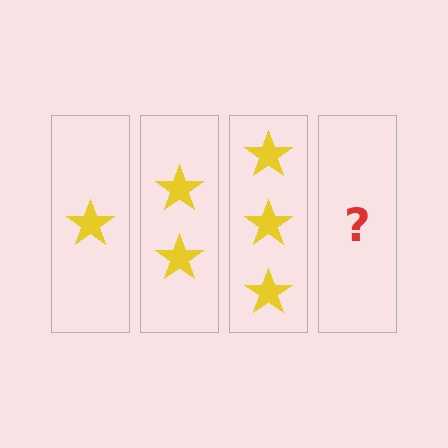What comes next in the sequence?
The next element should be 4 stars.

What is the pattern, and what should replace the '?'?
The pattern is that each step adds one more star. The '?' should be 4 stars.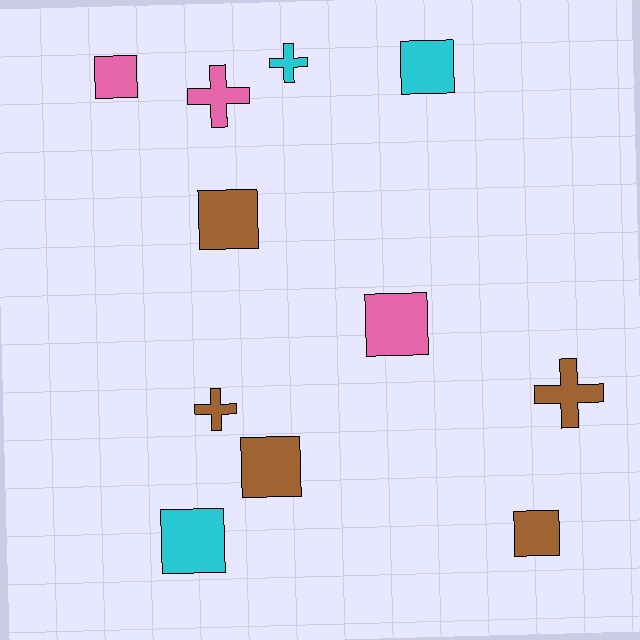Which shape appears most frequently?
Square, with 7 objects.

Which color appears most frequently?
Brown, with 5 objects.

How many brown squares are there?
There are 3 brown squares.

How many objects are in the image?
There are 11 objects.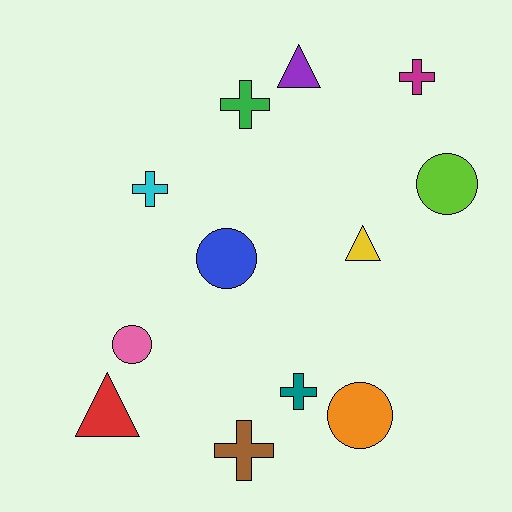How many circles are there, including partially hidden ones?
There are 4 circles.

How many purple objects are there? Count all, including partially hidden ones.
There is 1 purple object.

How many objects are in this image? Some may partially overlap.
There are 12 objects.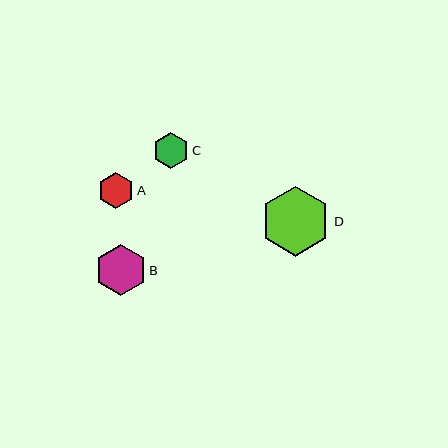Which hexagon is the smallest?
Hexagon C is the smallest with a size of approximately 36 pixels.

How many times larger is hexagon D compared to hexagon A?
Hexagon D is approximately 1.9 times the size of hexagon A.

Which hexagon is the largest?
Hexagon D is the largest with a size of approximately 70 pixels.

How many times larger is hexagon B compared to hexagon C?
Hexagon B is approximately 1.4 times the size of hexagon C.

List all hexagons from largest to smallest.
From largest to smallest: D, B, A, C.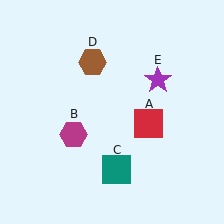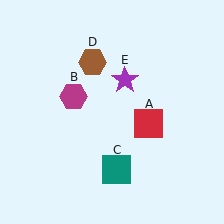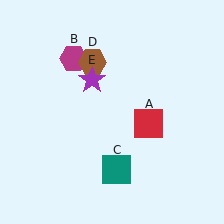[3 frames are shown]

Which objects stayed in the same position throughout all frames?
Red square (object A) and teal square (object C) and brown hexagon (object D) remained stationary.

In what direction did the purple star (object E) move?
The purple star (object E) moved left.